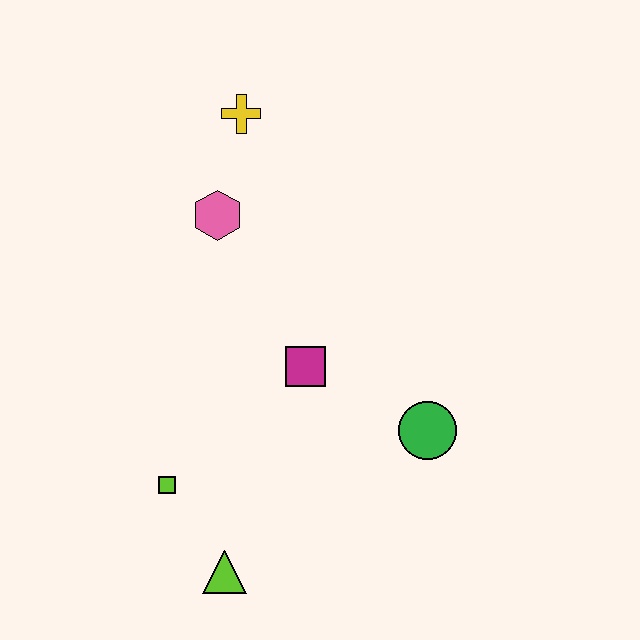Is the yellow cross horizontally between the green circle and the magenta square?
No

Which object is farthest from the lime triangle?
The yellow cross is farthest from the lime triangle.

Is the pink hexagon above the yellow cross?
No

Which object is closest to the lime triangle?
The lime square is closest to the lime triangle.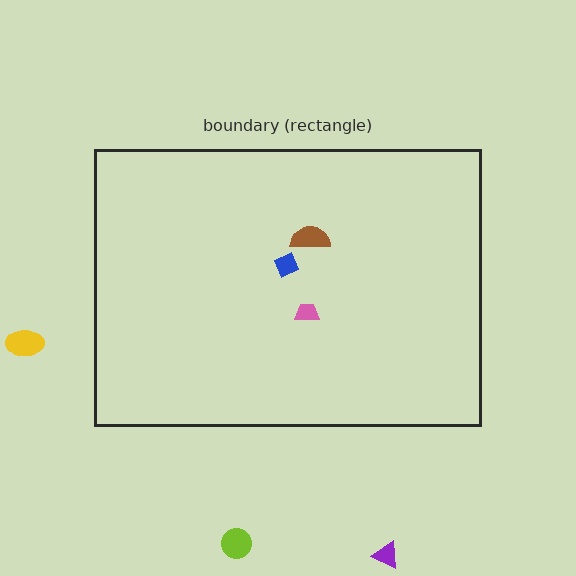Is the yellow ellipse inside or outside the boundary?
Outside.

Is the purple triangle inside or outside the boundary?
Outside.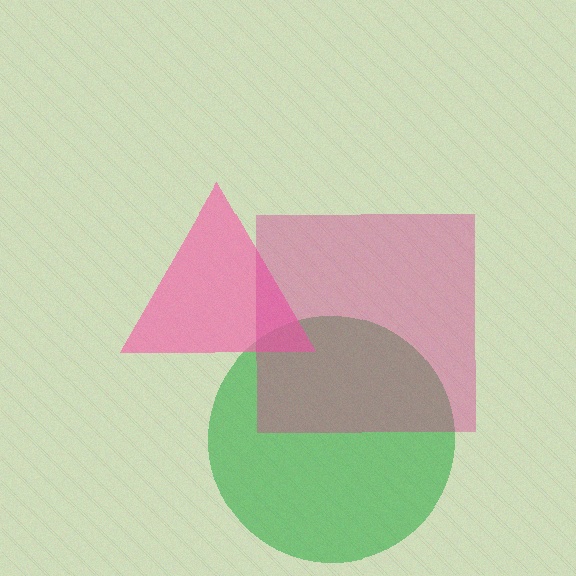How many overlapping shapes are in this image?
There are 3 overlapping shapes in the image.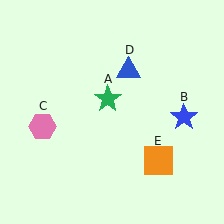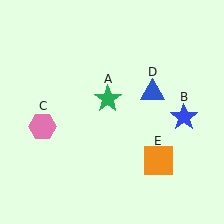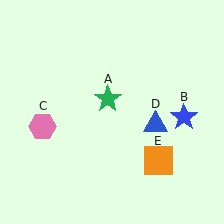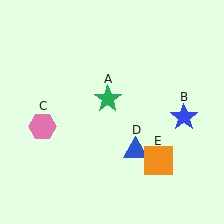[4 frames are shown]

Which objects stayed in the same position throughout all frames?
Green star (object A) and blue star (object B) and pink hexagon (object C) and orange square (object E) remained stationary.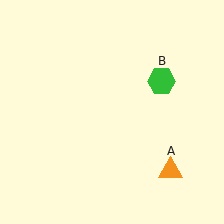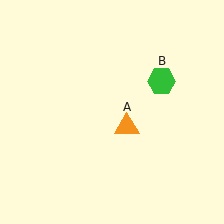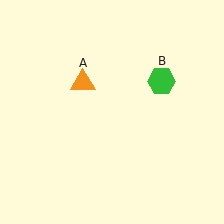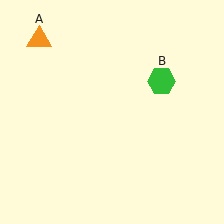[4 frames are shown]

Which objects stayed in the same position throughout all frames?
Green hexagon (object B) remained stationary.